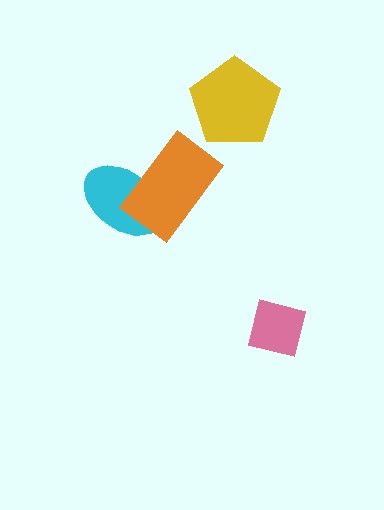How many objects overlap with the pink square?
0 objects overlap with the pink square.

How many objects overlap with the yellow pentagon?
0 objects overlap with the yellow pentagon.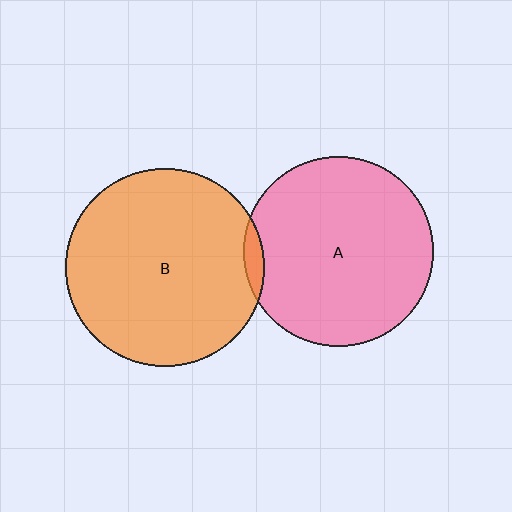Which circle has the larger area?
Circle B (orange).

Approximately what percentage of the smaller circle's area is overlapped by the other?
Approximately 5%.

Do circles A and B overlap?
Yes.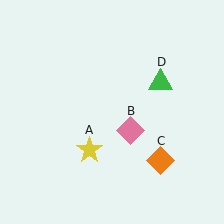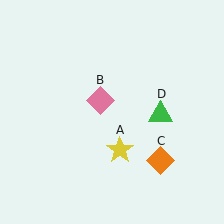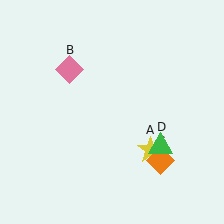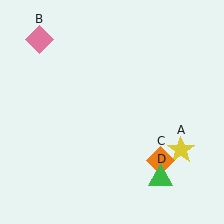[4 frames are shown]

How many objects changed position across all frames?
3 objects changed position: yellow star (object A), pink diamond (object B), green triangle (object D).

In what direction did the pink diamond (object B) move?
The pink diamond (object B) moved up and to the left.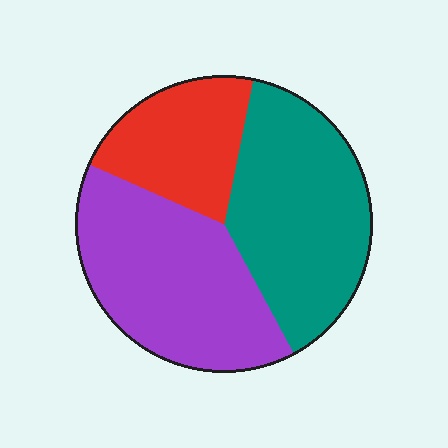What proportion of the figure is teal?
Teal covers 39% of the figure.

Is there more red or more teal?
Teal.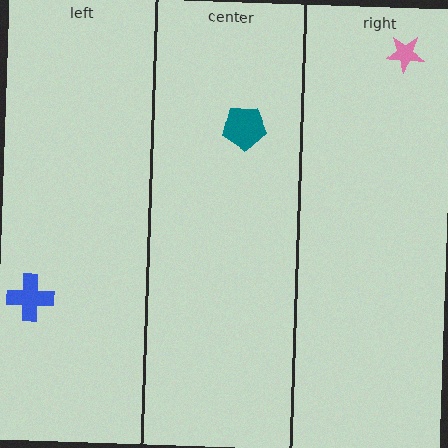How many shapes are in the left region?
1.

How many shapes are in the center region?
1.